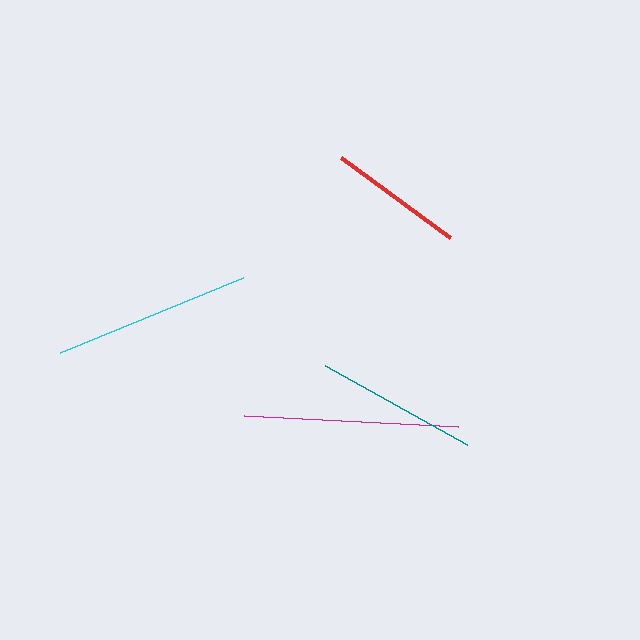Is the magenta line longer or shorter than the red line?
The magenta line is longer than the red line.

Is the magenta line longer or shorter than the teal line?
The magenta line is longer than the teal line.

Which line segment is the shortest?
The red line is the shortest at approximately 135 pixels.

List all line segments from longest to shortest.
From longest to shortest: magenta, cyan, teal, red.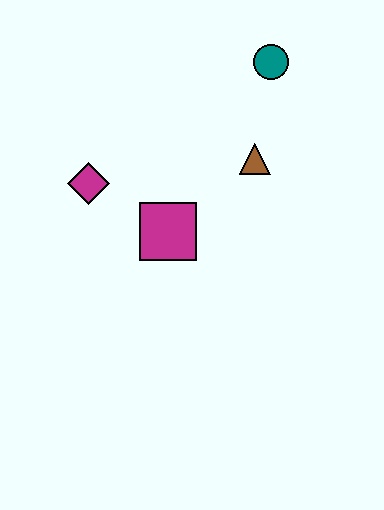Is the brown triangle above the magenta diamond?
Yes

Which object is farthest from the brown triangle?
The magenta diamond is farthest from the brown triangle.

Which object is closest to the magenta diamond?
The magenta square is closest to the magenta diamond.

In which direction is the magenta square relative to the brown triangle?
The magenta square is to the left of the brown triangle.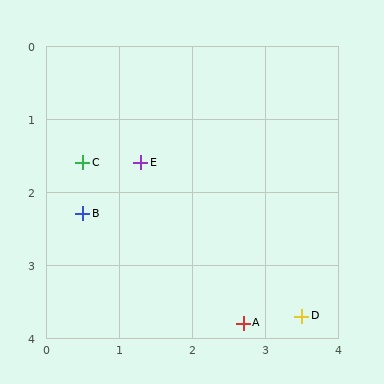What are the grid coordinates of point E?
Point E is at approximately (1.3, 1.6).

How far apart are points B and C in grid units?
Points B and C are about 0.7 grid units apart.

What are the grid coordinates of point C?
Point C is at approximately (0.5, 1.6).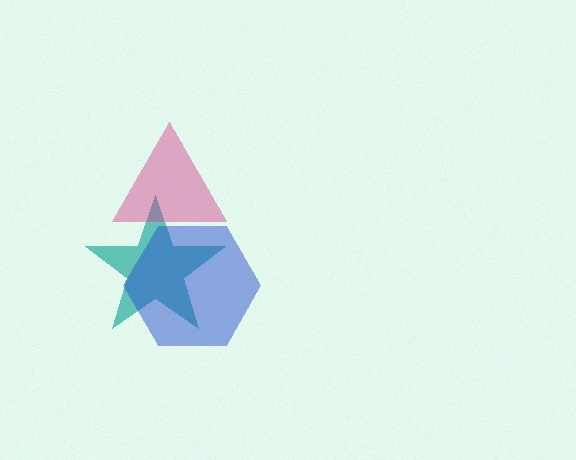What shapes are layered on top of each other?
The layered shapes are: a teal star, a blue hexagon, a magenta triangle.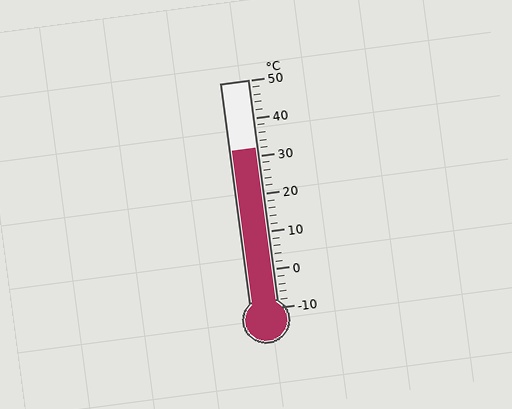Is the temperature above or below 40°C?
The temperature is below 40°C.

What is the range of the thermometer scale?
The thermometer scale ranges from -10°C to 50°C.